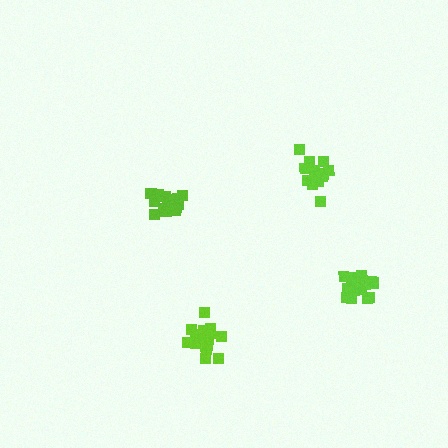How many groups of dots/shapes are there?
There are 4 groups.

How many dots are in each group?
Group 1: 15 dots, Group 2: 16 dots, Group 3: 21 dots, Group 4: 18 dots (70 total).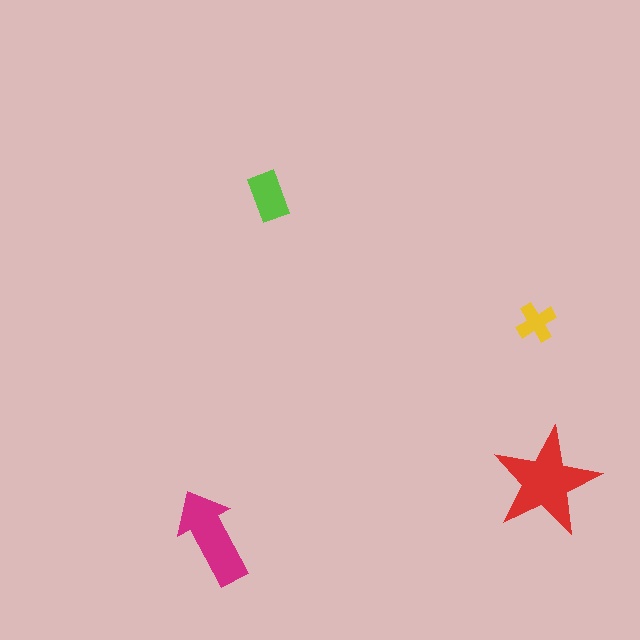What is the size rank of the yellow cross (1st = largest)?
4th.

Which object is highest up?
The lime rectangle is topmost.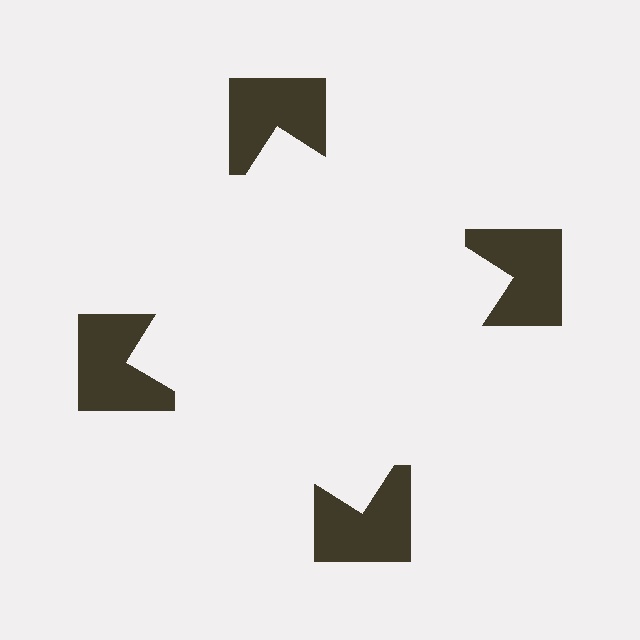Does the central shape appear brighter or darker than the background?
It typically appears slightly brighter than the background, even though no actual brightness change is drawn.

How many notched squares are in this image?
There are 4 — one at each vertex of the illusory square.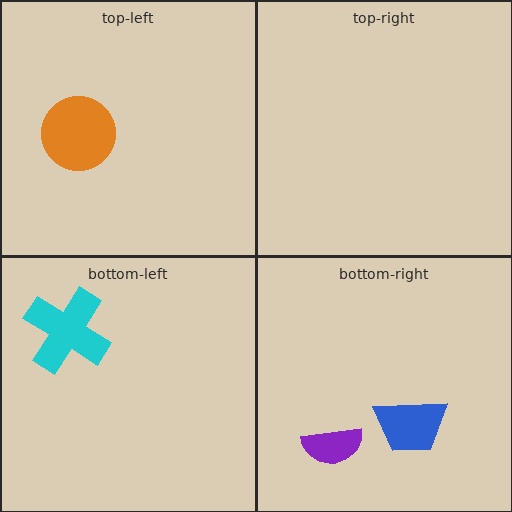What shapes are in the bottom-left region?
The cyan cross.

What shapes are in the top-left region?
The orange circle.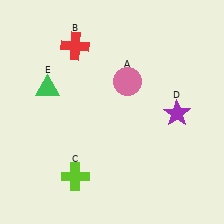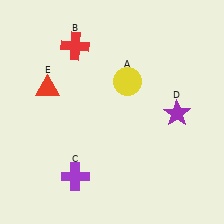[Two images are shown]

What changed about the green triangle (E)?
In Image 1, E is green. In Image 2, it changed to red.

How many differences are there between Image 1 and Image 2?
There are 3 differences between the two images.